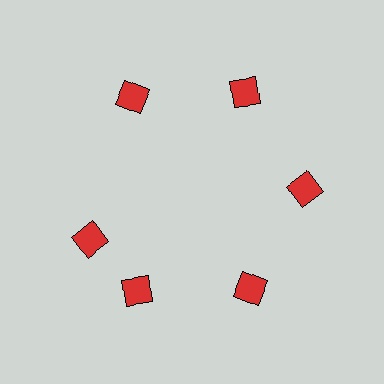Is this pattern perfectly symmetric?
No. The 6 red diamonds are arranged in a ring, but one element near the 9 o'clock position is rotated out of alignment along the ring, breaking the 6-fold rotational symmetry.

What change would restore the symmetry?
The symmetry would be restored by rotating it back into even spacing with its neighbors so that all 6 diamonds sit at equal angles and equal distance from the center.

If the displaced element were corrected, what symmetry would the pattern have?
It would have 6-fold rotational symmetry — the pattern would map onto itself every 60 degrees.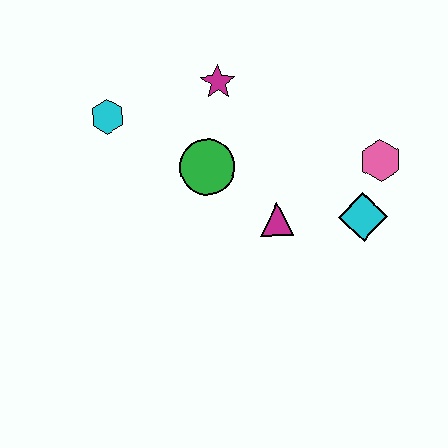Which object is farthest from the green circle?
The pink hexagon is farthest from the green circle.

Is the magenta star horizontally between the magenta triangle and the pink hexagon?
No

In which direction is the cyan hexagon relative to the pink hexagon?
The cyan hexagon is to the left of the pink hexagon.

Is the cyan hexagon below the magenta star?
Yes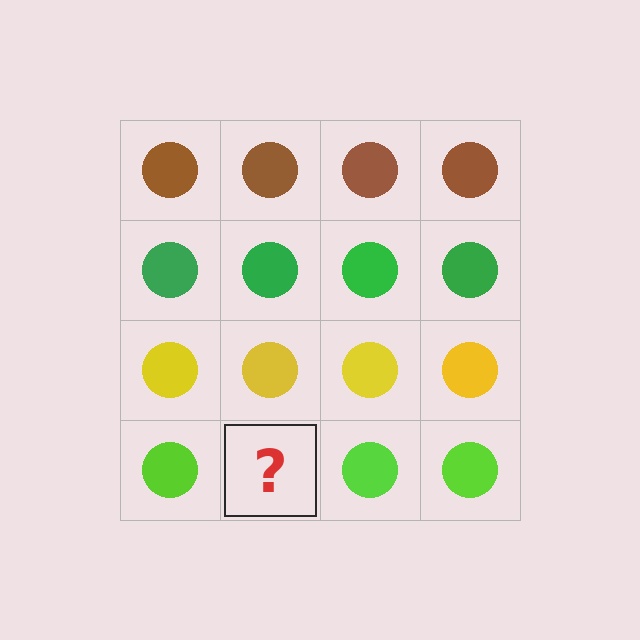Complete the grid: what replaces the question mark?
The question mark should be replaced with a lime circle.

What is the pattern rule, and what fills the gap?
The rule is that each row has a consistent color. The gap should be filled with a lime circle.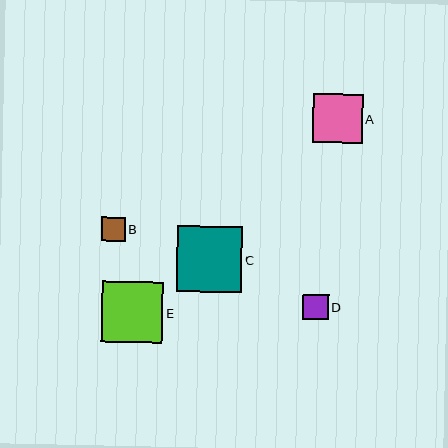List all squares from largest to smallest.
From largest to smallest: C, E, A, D, B.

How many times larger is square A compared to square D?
Square A is approximately 1.9 times the size of square D.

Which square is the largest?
Square C is the largest with a size of approximately 66 pixels.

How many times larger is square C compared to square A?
Square C is approximately 1.3 times the size of square A.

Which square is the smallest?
Square B is the smallest with a size of approximately 24 pixels.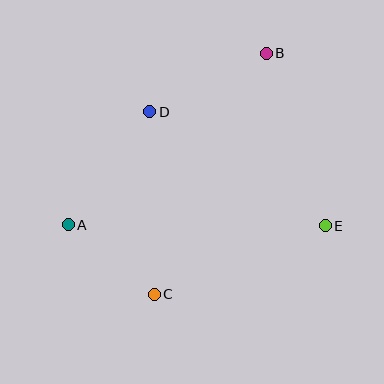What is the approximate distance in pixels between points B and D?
The distance between B and D is approximately 131 pixels.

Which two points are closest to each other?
Points A and C are closest to each other.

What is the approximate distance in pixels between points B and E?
The distance between B and E is approximately 183 pixels.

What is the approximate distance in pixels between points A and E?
The distance between A and E is approximately 257 pixels.